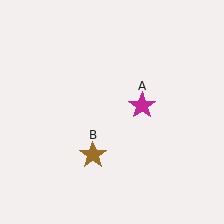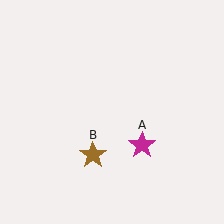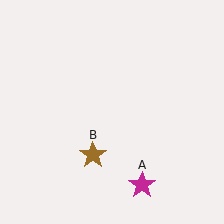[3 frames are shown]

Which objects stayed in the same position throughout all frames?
Brown star (object B) remained stationary.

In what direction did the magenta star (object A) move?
The magenta star (object A) moved down.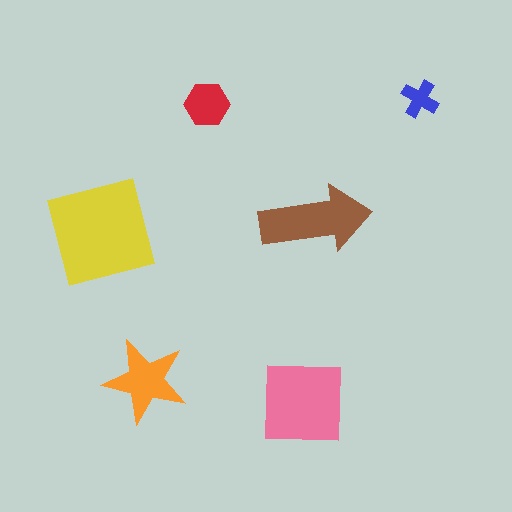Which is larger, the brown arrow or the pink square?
The pink square.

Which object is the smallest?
The blue cross.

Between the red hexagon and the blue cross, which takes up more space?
The red hexagon.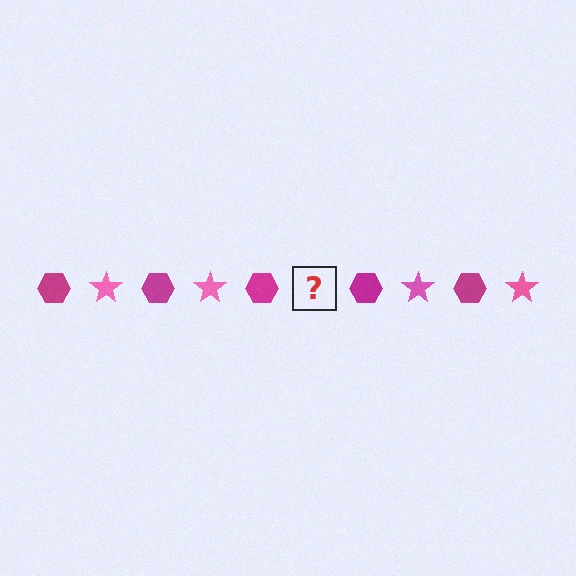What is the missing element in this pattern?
The missing element is a pink star.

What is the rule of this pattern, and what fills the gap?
The rule is that the pattern alternates between magenta hexagon and pink star. The gap should be filled with a pink star.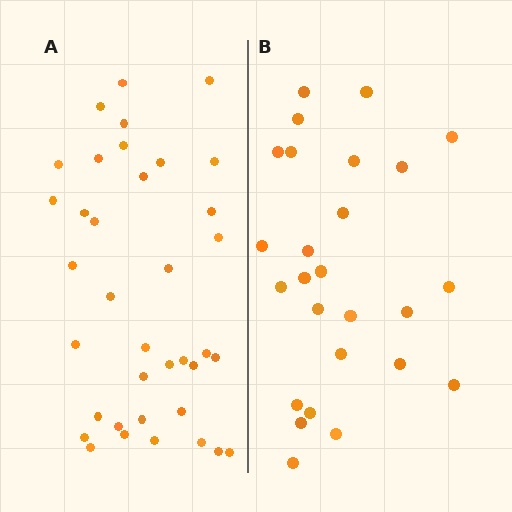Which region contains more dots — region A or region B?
Region A (the left region) has more dots.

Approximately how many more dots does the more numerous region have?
Region A has roughly 12 or so more dots than region B.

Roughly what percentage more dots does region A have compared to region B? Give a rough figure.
About 40% more.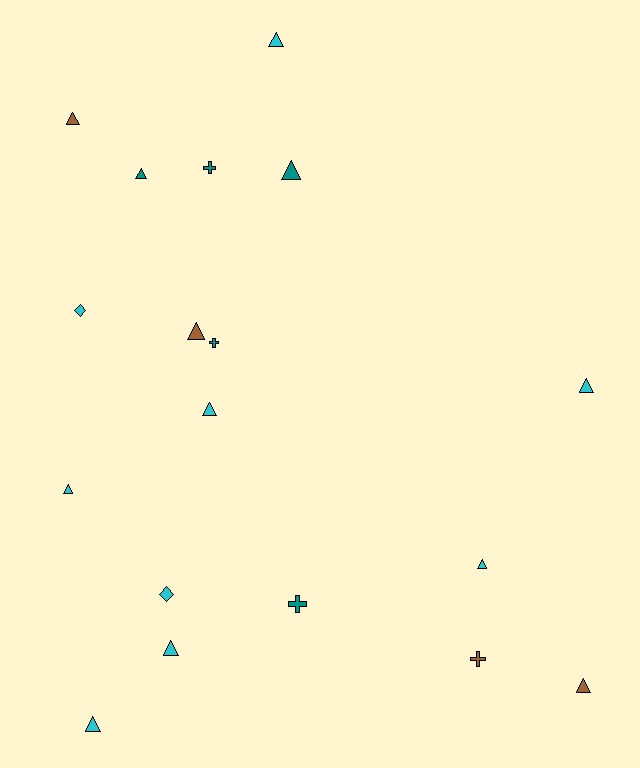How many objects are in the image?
There are 18 objects.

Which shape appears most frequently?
Triangle, with 12 objects.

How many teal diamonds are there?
There are no teal diamonds.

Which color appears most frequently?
Cyan, with 9 objects.